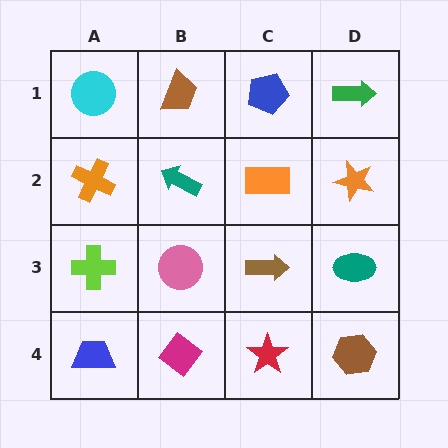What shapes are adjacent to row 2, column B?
A brown trapezoid (row 1, column B), a pink circle (row 3, column B), an orange cross (row 2, column A), an orange rectangle (row 2, column C).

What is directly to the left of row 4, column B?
A blue trapezoid.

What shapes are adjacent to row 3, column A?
An orange cross (row 2, column A), a blue trapezoid (row 4, column A), a pink circle (row 3, column B).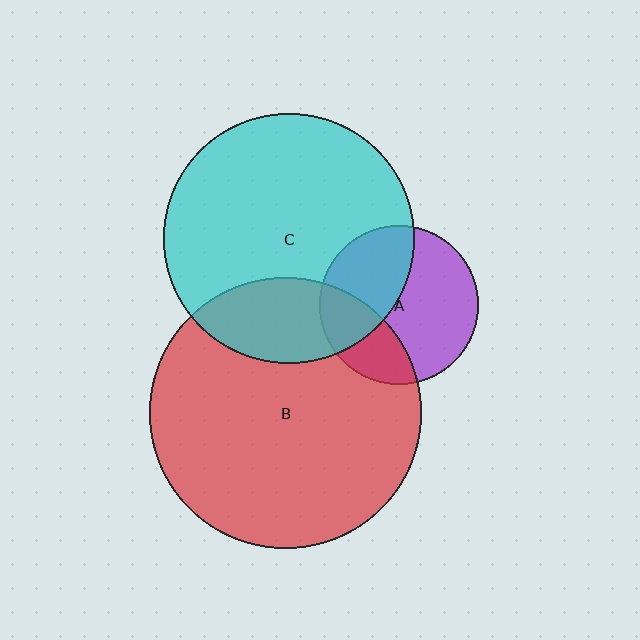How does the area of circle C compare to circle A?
Approximately 2.5 times.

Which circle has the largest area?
Circle B (red).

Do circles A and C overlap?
Yes.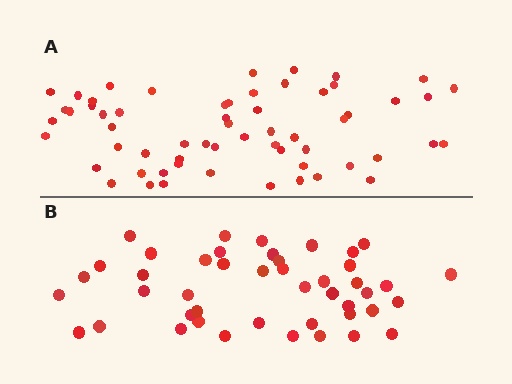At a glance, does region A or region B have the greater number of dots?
Region A (the top region) has more dots.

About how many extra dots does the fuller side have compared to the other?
Region A has approximately 15 more dots than region B.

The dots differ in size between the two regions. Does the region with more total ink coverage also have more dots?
No. Region B has more total ink coverage because its dots are larger, but region A actually contains more individual dots. Total area can be misleading — the number of items is what matters here.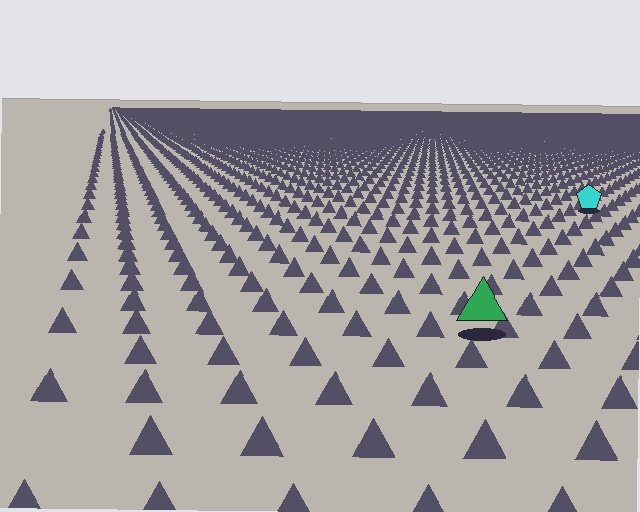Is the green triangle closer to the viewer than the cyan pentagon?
Yes. The green triangle is closer — you can tell from the texture gradient: the ground texture is coarser near it.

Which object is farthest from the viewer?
The cyan pentagon is farthest from the viewer. It appears smaller and the ground texture around it is denser.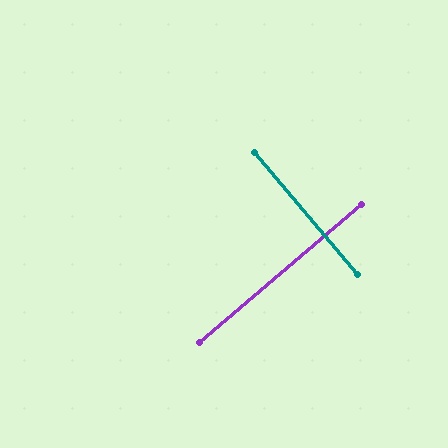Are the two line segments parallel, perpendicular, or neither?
Perpendicular — they meet at approximately 90°.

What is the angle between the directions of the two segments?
Approximately 90 degrees.